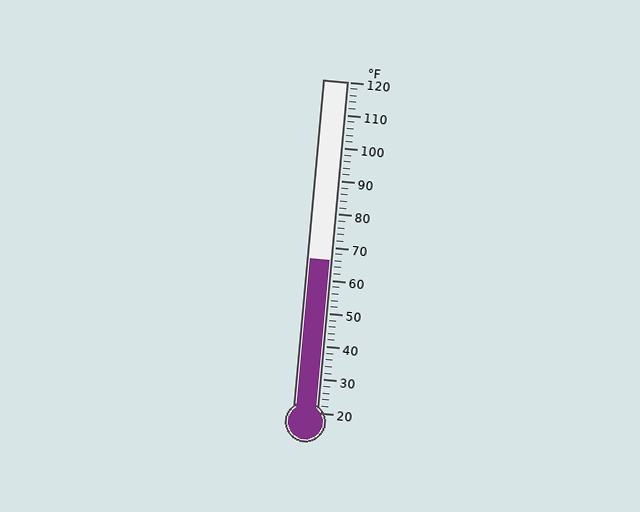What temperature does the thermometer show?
The thermometer shows approximately 66°F.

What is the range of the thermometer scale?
The thermometer scale ranges from 20°F to 120°F.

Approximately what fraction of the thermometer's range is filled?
The thermometer is filled to approximately 45% of its range.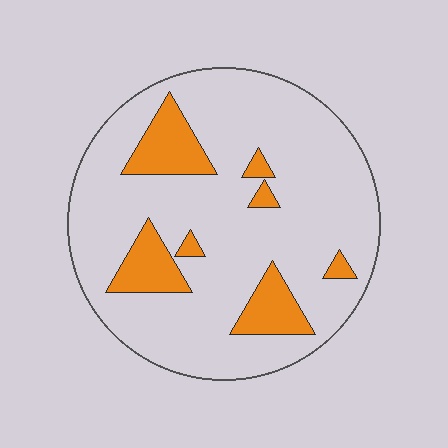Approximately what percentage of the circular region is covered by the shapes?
Approximately 15%.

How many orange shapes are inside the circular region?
7.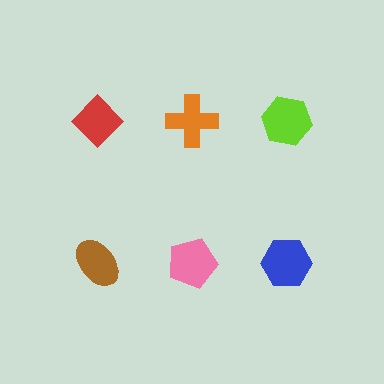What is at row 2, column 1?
A brown ellipse.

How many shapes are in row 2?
3 shapes.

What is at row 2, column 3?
A blue hexagon.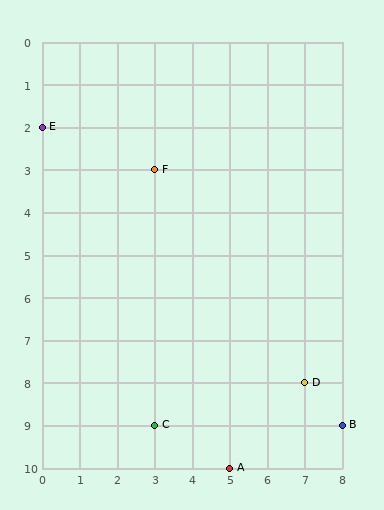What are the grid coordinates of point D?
Point D is at grid coordinates (7, 8).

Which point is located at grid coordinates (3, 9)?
Point C is at (3, 9).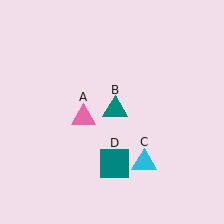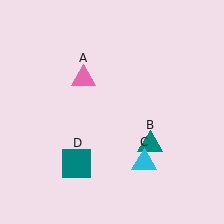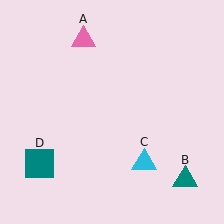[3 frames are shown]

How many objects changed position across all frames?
3 objects changed position: pink triangle (object A), teal triangle (object B), teal square (object D).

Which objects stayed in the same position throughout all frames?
Cyan triangle (object C) remained stationary.